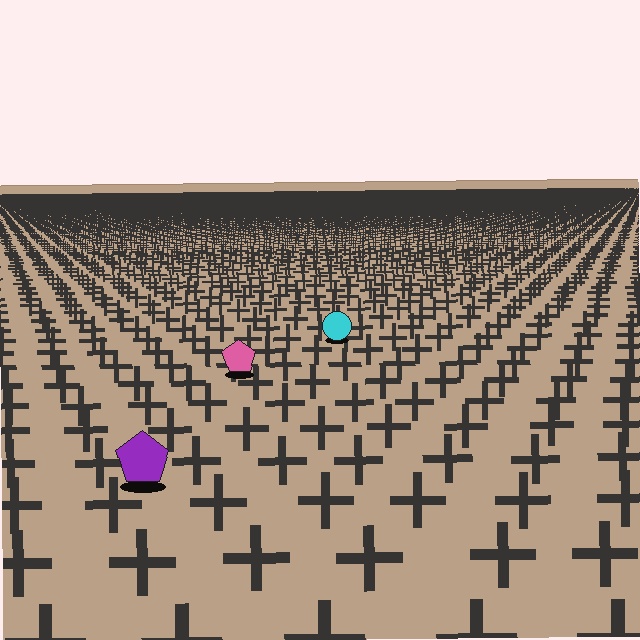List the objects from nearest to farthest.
From nearest to farthest: the purple pentagon, the pink pentagon, the cyan circle.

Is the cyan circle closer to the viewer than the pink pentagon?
No. The pink pentagon is closer — you can tell from the texture gradient: the ground texture is coarser near it.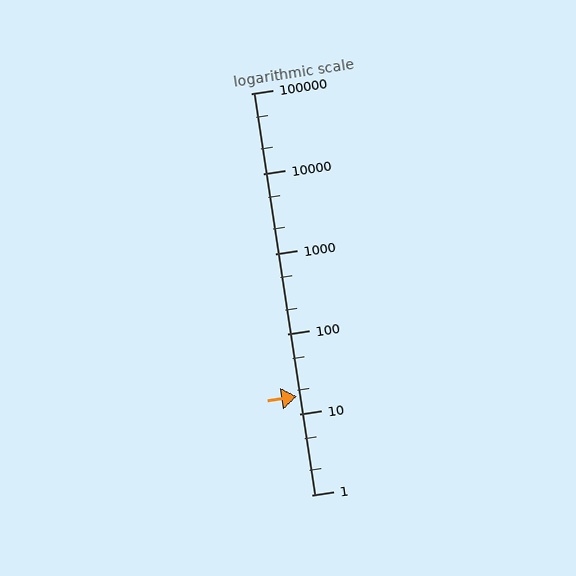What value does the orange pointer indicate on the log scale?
The pointer indicates approximately 17.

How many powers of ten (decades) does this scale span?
The scale spans 5 decades, from 1 to 100000.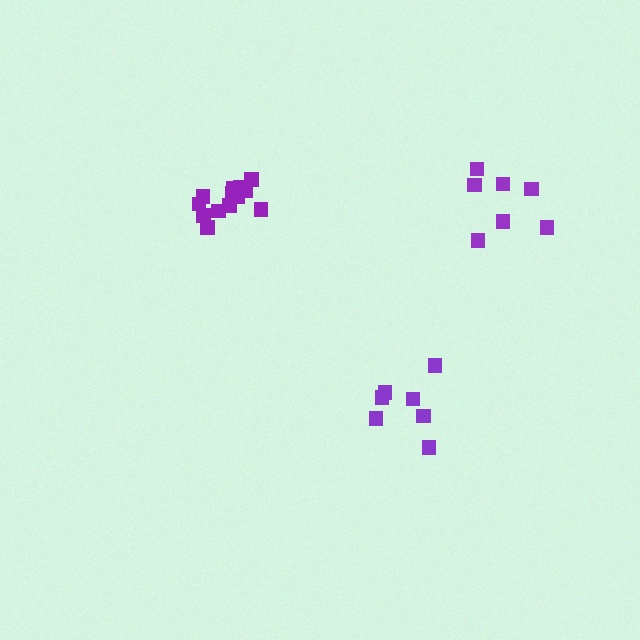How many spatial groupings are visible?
There are 3 spatial groupings.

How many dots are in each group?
Group 1: 7 dots, Group 2: 13 dots, Group 3: 7 dots (27 total).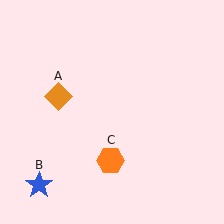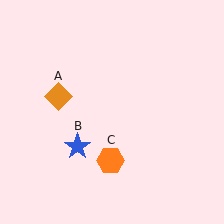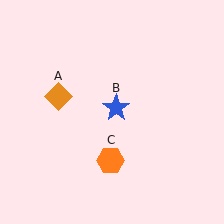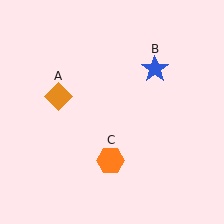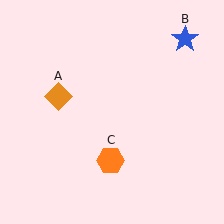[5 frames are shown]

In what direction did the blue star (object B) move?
The blue star (object B) moved up and to the right.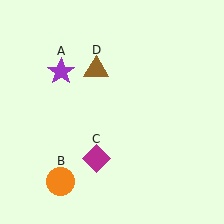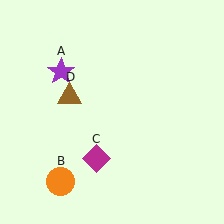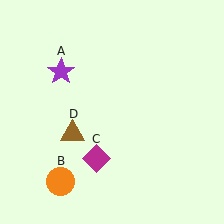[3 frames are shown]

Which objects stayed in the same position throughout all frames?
Purple star (object A) and orange circle (object B) and magenta diamond (object C) remained stationary.